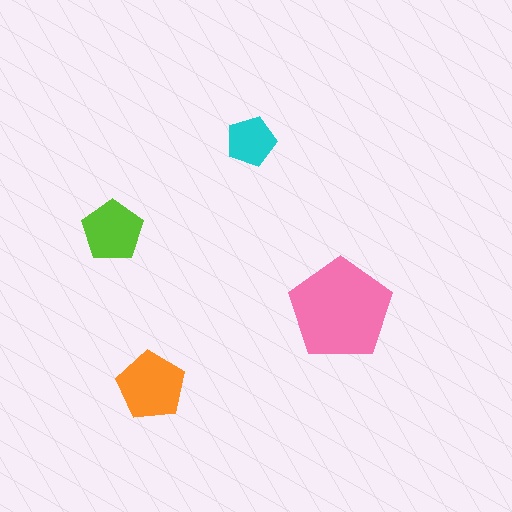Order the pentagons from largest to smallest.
the pink one, the orange one, the lime one, the cyan one.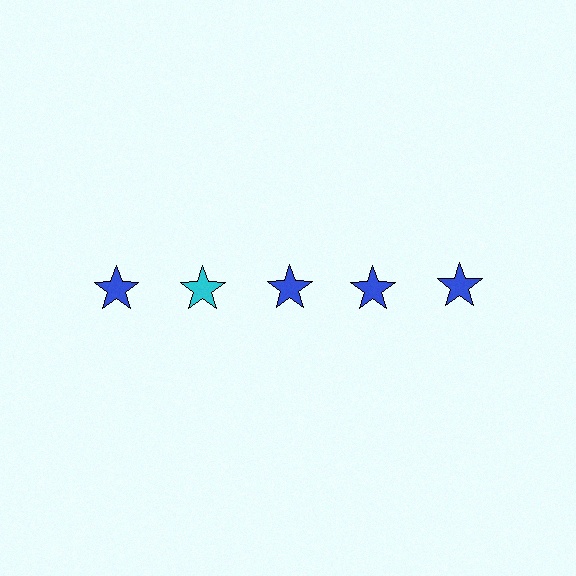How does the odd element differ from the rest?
It has a different color: cyan instead of blue.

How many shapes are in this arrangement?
There are 5 shapes arranged in a grid pattern.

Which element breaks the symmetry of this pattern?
The cyan star in the top row, second from left column breaks the symmetry. All other shapes are blue stars.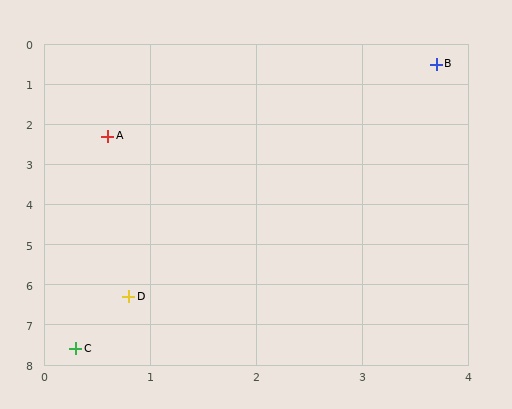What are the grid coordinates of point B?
Point B is at approximately (3.7, 0.5).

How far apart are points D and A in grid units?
Points D and A are about 4.0 grid units apart.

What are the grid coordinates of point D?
Point D is at approximately (0.8, 6.3).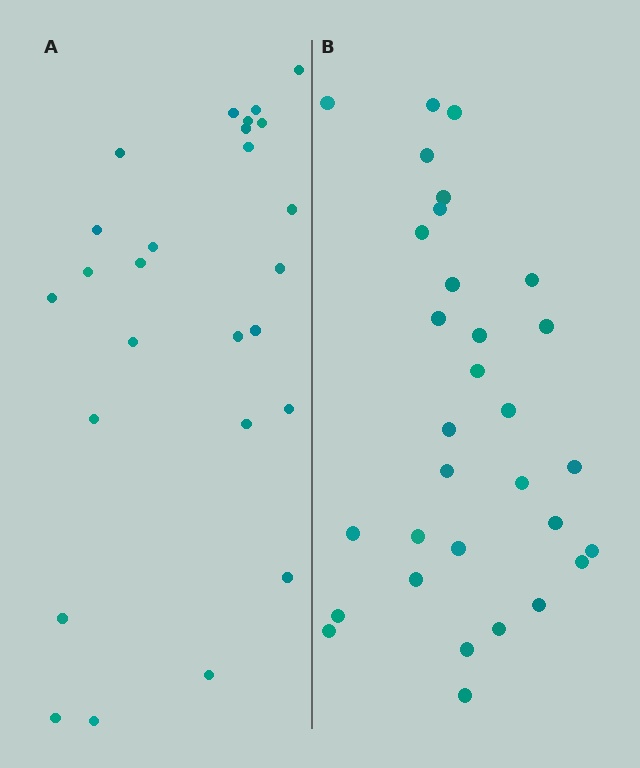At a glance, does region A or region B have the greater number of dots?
Region B (the right region) has more dots.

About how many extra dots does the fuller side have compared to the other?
Region B has about 5 more dots than region A.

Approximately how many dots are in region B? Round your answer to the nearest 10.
About 30 dots. (The exact count is 31, which rounds to 30.)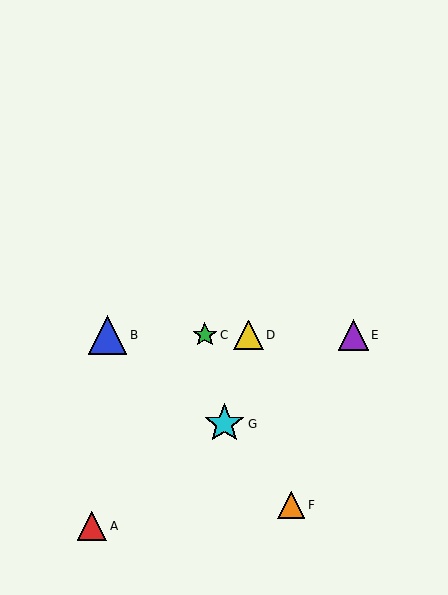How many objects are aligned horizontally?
4 objects (B, C, D, E) are aligned horizontally.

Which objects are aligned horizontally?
Objects B, C, D, E are aligned horizontally.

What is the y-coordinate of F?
Object F is at y≈505.